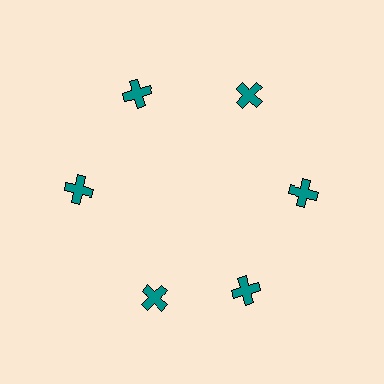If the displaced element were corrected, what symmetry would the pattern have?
It would have 6-fold rotational symmetry — the pattern would map onto itself every 60 degrees.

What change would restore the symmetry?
The symmetry would be restored by rotating it back into even spacing with its neighbors so that all 6 crosses sit at equal angles and equal distance from the center.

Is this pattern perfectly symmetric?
No. The 6 teal crosses are arranged in a ring, but one element near the 7 o'clock position is rotated out of alignment along the ring, breaking the 6-fold rotational symmetry.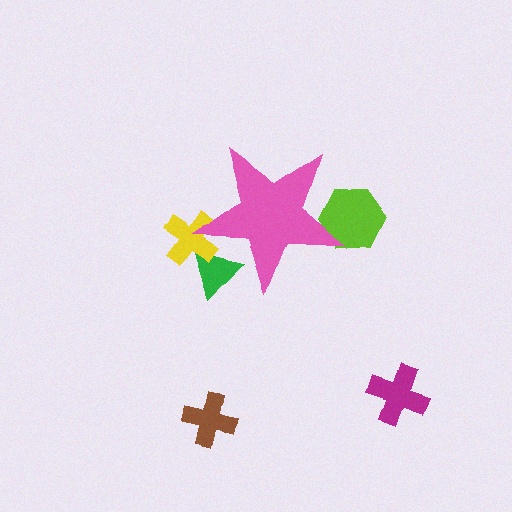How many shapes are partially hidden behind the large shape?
3 shapes are partially hidden.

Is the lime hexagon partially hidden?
Yes, the lime hexagon is partially hidden behind the pink star.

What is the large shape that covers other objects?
A pink star.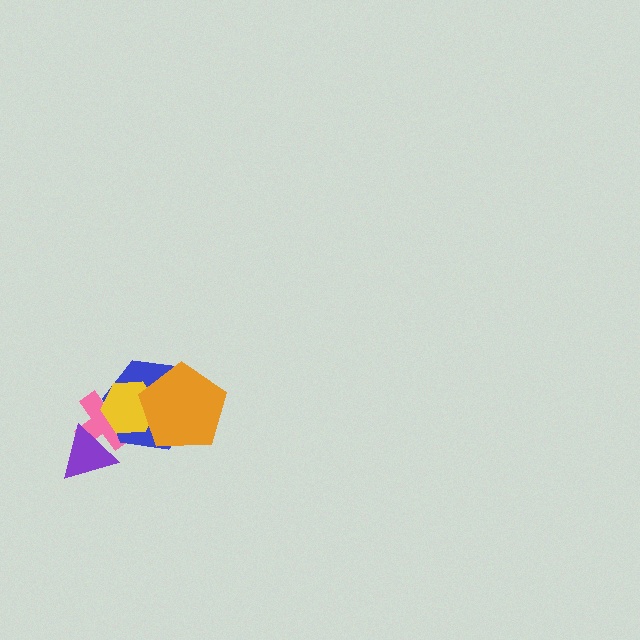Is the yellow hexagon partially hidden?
Yes, it is partially covered by another shape.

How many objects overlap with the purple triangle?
1 object overlaps with the purple triangle.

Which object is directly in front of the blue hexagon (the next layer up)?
The yellow hexagon is directly in front of the blue hexagon.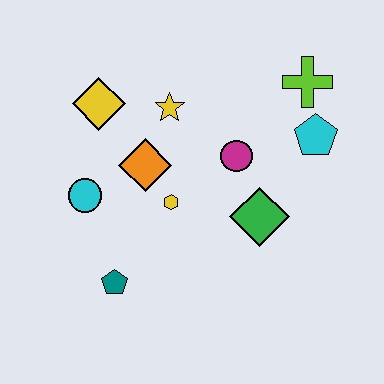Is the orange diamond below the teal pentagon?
No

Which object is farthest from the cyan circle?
The lime cross is farthest from the cyan circle.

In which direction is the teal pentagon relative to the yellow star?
The teal pentagon is below the yellow star.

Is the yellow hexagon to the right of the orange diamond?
Yes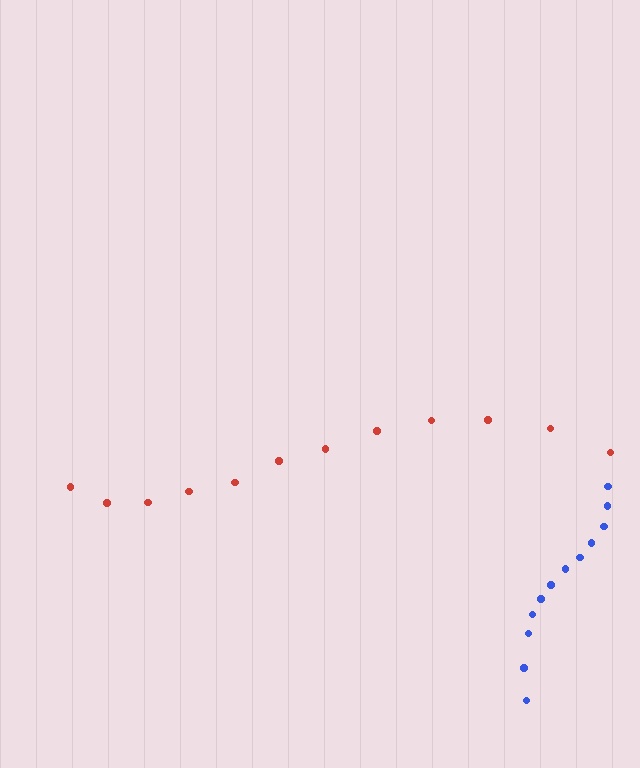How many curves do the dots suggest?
There are 2 distinct paths.